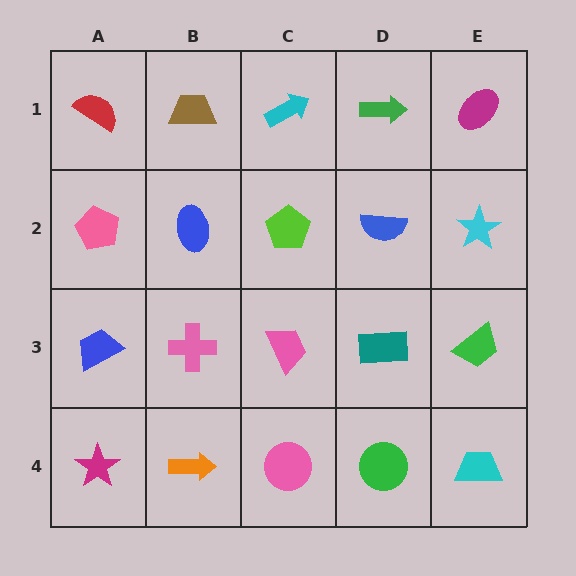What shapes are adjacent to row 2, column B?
A brown trapezoid (row 1, column B), a pink cross (row 3, column B), a pink pentagon (row 2, column A), a lime pentagon (row 2, column C).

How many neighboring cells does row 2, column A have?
3.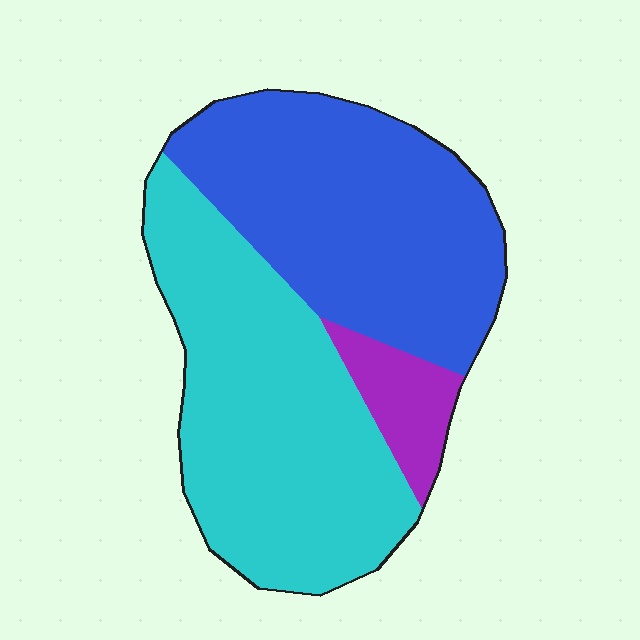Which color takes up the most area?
Cyan, at roughly 50%.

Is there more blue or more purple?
Blue.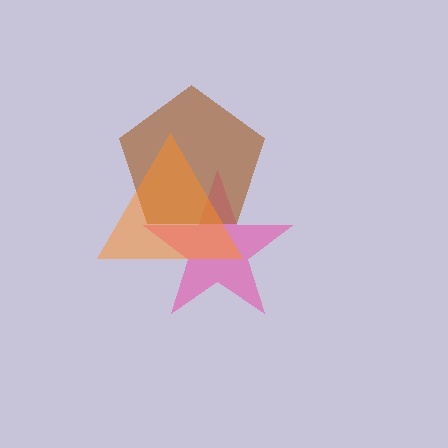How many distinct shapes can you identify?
There are 3 distinct shapes: a pink star, a brown pentagon, an orange triangle.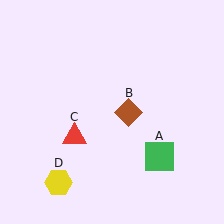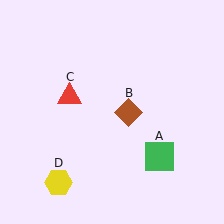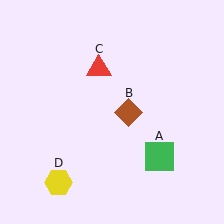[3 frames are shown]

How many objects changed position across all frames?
1 object changed position: red triangle (object C).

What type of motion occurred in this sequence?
The red triangle (object C) rotated clockwise around the center of the scene.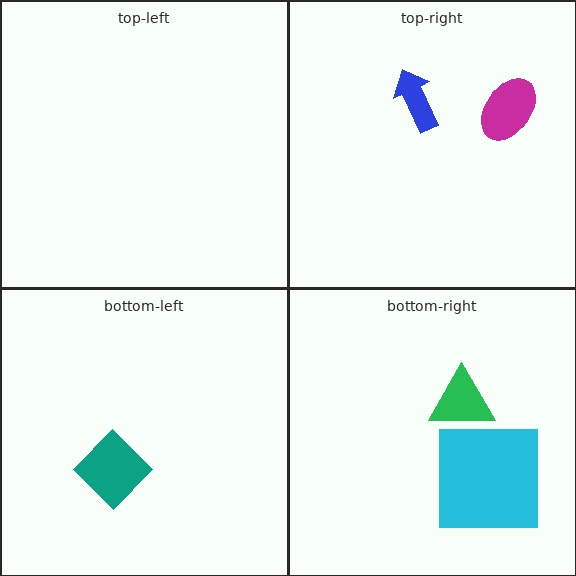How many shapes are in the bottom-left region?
1.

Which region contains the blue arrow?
The top-right region.